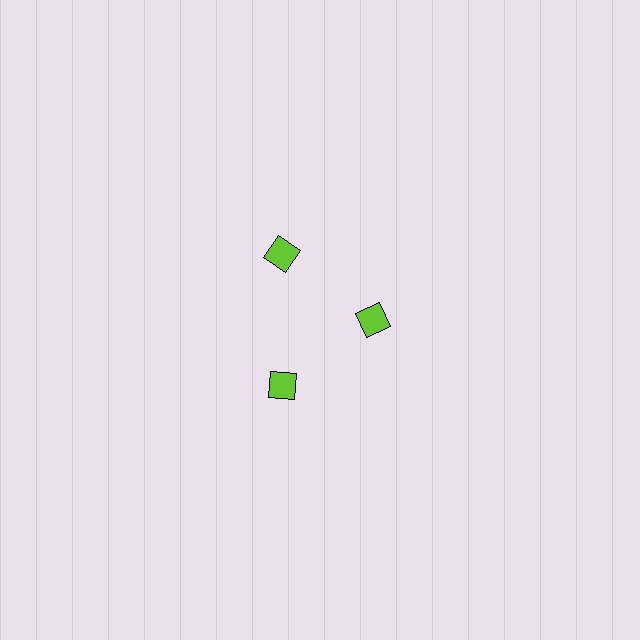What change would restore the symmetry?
The symmetry would be restored by moving it outward, back onto the ring so that all 3 diamonds sit at equal angles and equal distance from the center.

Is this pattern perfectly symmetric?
No. The 3 lime diamonds are arranged in a ring, but one element near the 3 o'clock position is pulled inward toward the center, breaking the 3-fold rotational symmetry.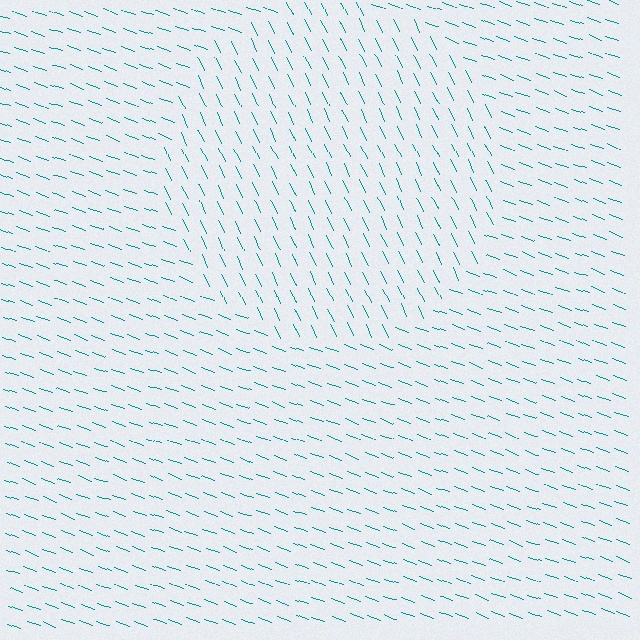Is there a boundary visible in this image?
Yes, there is a texture boundary formed by a change in line orientation.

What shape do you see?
I see a circle.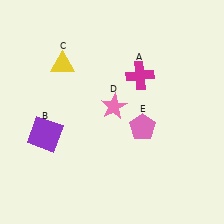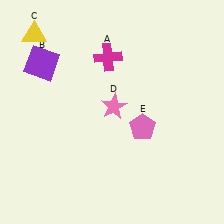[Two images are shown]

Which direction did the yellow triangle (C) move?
The yellow triangle (C) moved up.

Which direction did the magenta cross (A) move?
The magenta cross (A) moved left.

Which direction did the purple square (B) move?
The purple square (B) moved up.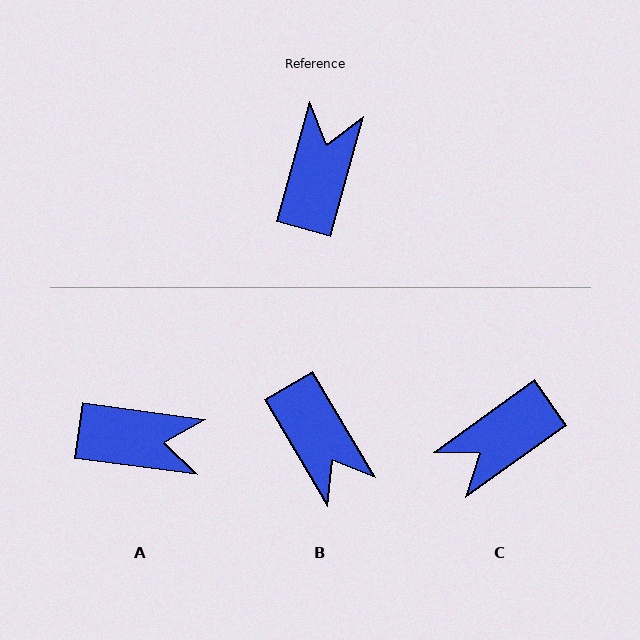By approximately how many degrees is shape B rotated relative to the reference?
Approximately 134 degrees clockwise.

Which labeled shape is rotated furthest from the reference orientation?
C, about 141 degrees away.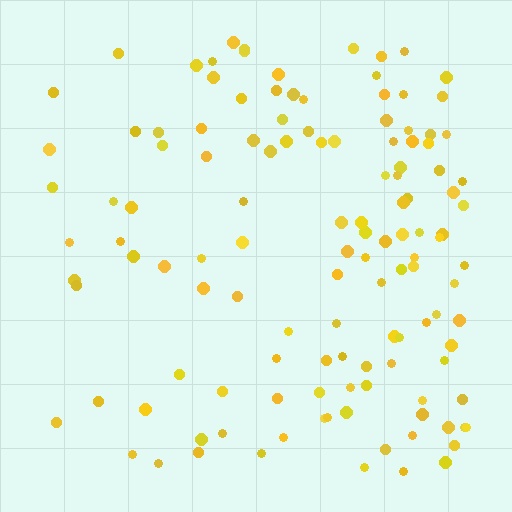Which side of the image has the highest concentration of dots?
The right.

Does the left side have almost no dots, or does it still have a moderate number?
Still a moderate number, just noticeably fewer than the right.